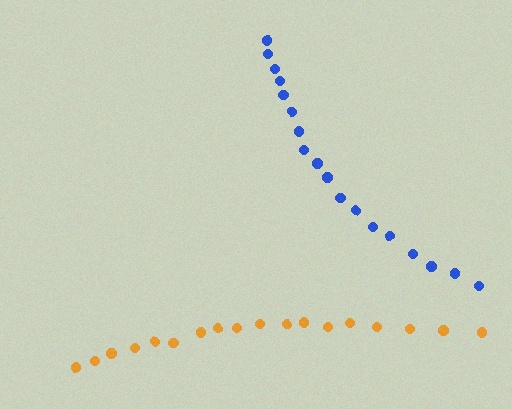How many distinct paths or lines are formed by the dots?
There are 2 distinct paths.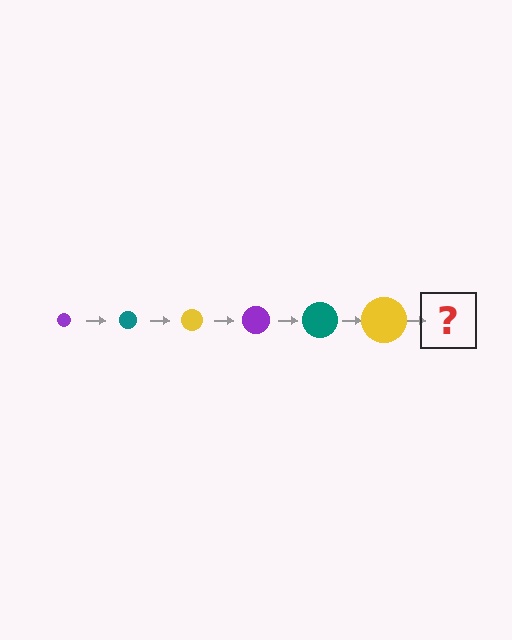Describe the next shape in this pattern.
It should be a purple circle, larger than the previous one.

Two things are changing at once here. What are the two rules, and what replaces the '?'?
The two rules are that the circle grows larger each step and the color cycles through purple, teal, and yellow. The '?' should be a purple circle, larger than the previous one.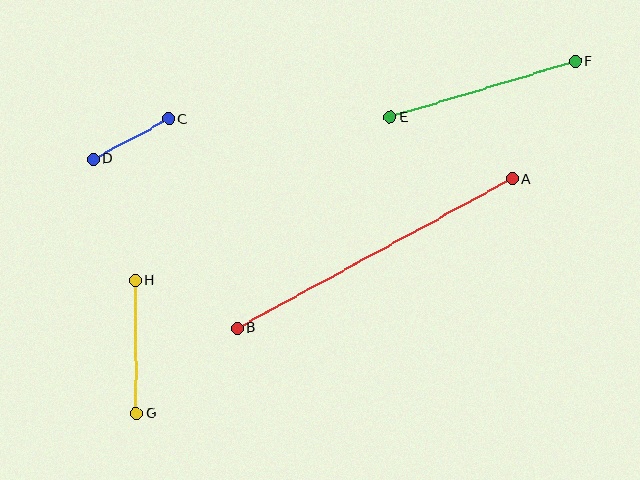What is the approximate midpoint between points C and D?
The midpoint is at approximately (131, 139) pixels.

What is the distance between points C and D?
The distance is approximately 85 pixels.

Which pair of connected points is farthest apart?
Points A and B are farthest apart.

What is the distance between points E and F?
The distance is approximately 194 pixels.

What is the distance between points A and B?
The distance is approximately 313 pixels.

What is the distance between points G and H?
The distance is approximately 133 pixels.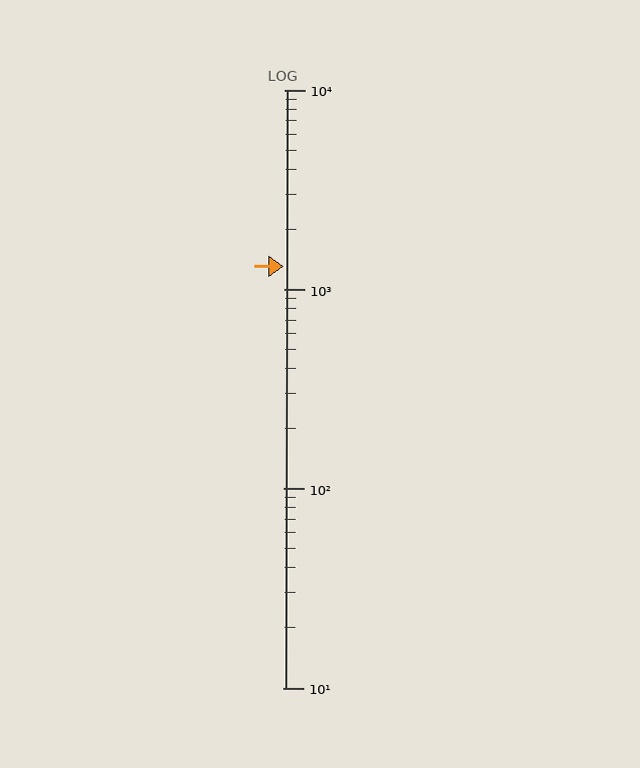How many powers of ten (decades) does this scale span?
The scale spans 3 decades, from 10 to 10000.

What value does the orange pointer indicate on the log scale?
The pointer indicates approximately 1300.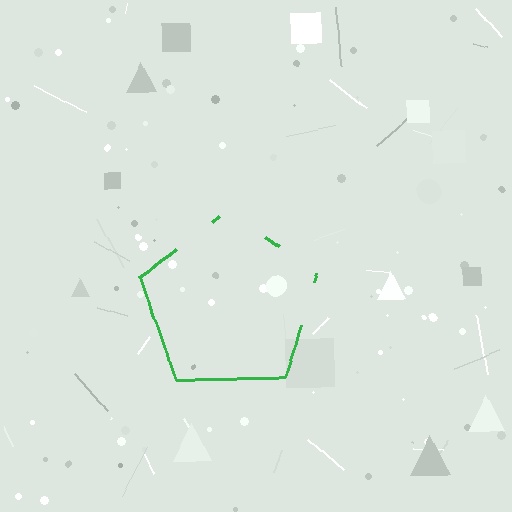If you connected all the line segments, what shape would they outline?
They would outline a pentagon.